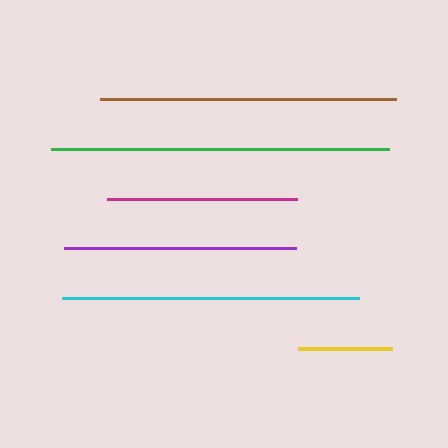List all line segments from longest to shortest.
From longest to shortest: green, cyan, brown, purple, magenta, yellow.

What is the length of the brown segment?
The brown segment is approximately 296 pixels long.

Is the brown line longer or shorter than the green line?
The green line is longer than the brown line.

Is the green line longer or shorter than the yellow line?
The green line is longer than the yellow line.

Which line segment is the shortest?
The yellow line is the shortest at approximately 94 pixels.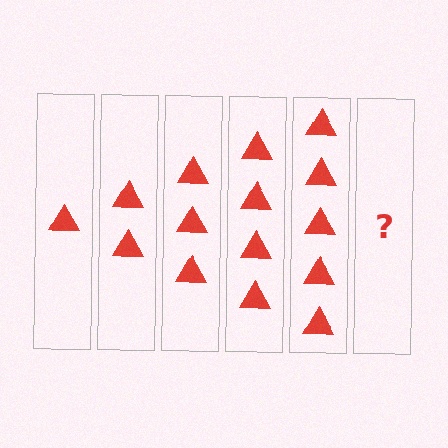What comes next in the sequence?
The next element should be 6 triangles.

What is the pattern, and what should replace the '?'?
The pattern is that each step adds one more triangle. The '?' should be 6 triangles.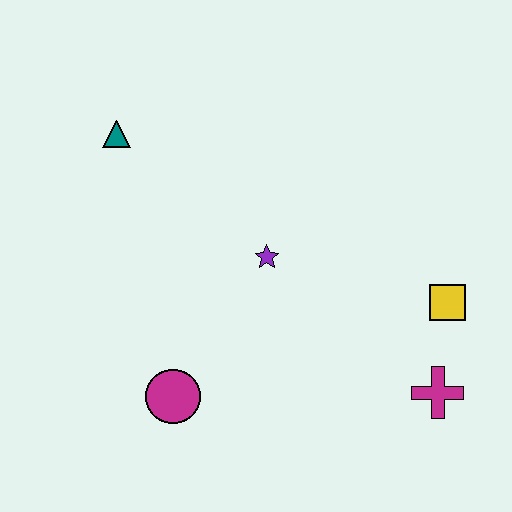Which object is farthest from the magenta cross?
The teal triangle is farthest from the magenta cross.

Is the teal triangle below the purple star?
No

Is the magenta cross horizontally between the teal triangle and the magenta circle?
No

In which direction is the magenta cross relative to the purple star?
The magenta cross is to the right of the purple star.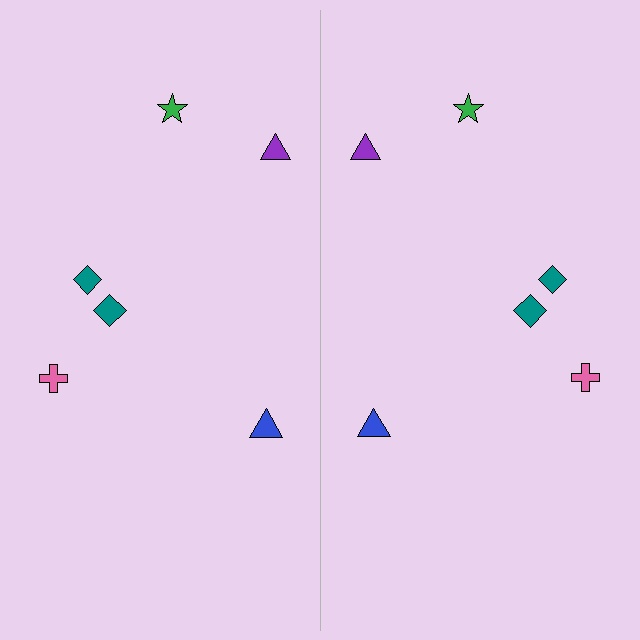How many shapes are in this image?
There are 12 shapes in this image.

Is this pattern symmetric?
Yes, this pattern has bilateral (reflection) symmetry.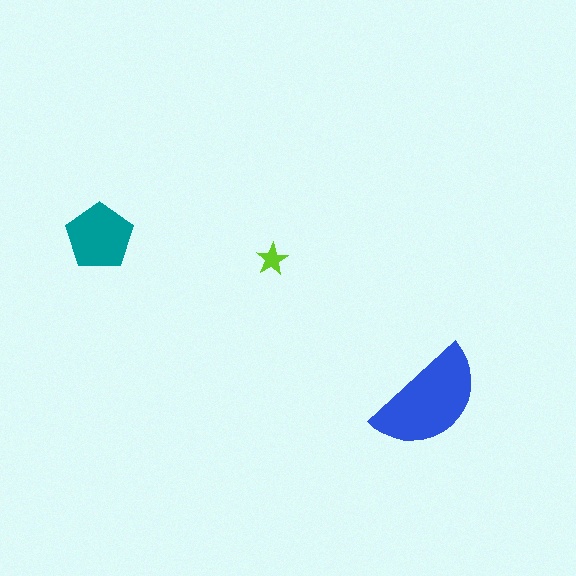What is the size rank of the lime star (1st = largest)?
3rd.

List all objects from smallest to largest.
The lime star, the teal pentagon, the blue semicircle.